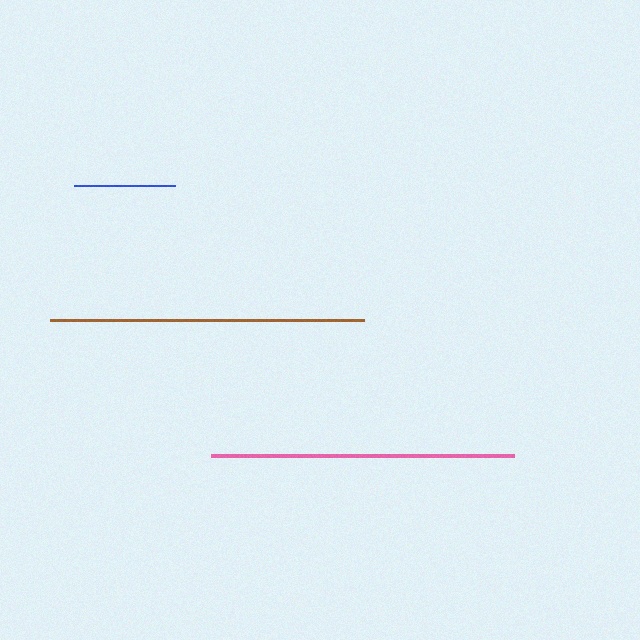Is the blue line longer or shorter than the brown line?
The brown line is longer than the blue line.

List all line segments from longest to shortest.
From longest to shortest: brown, pink, blue.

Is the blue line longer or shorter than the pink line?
The pink line is longer than the blue line.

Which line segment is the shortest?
The blue line is the shortest at approximately 101 pixels.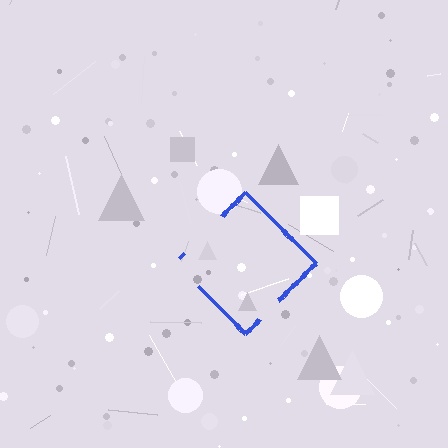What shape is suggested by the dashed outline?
The dashed outline suggests a diamond.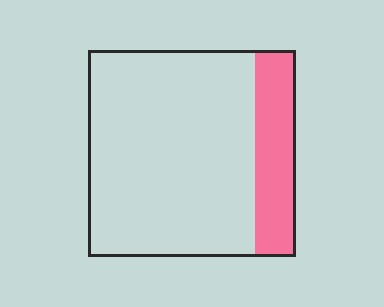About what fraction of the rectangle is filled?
About one fifth (1/5).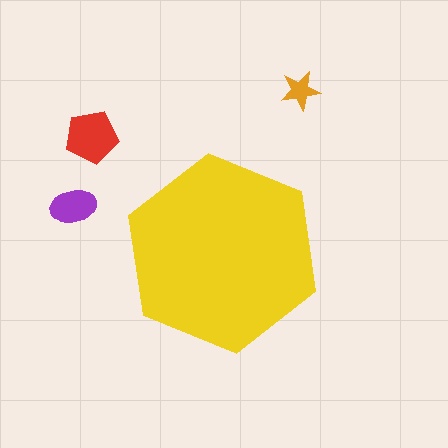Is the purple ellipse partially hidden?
No, the purple ellipse is fully visible.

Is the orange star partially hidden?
No, the orange star is fully visible.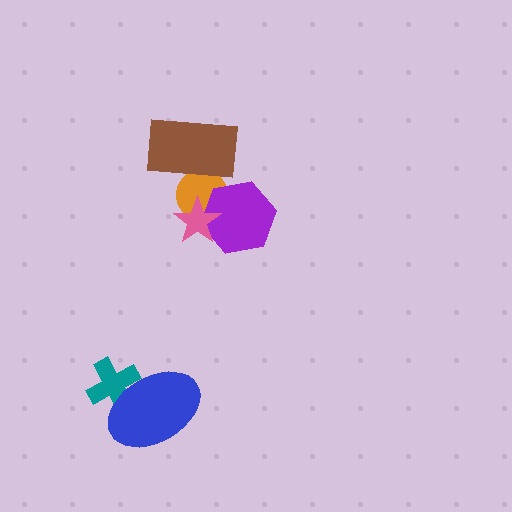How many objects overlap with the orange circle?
3 objects overlap with the orange circle.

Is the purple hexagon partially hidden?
Yes, it is partially covered by another shape.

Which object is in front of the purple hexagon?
The pink star is in front of the purple hexagon.